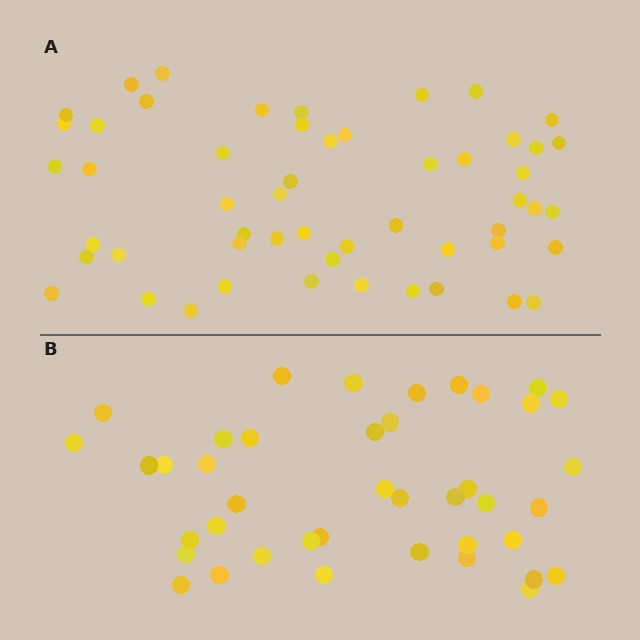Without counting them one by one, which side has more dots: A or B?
Region A (the top region) has more dots.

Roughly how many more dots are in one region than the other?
Region A has roughly 12 or so more dots than region B.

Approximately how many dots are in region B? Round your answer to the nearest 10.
About 40 dots. (The exact count is 41, which rounds to 40.)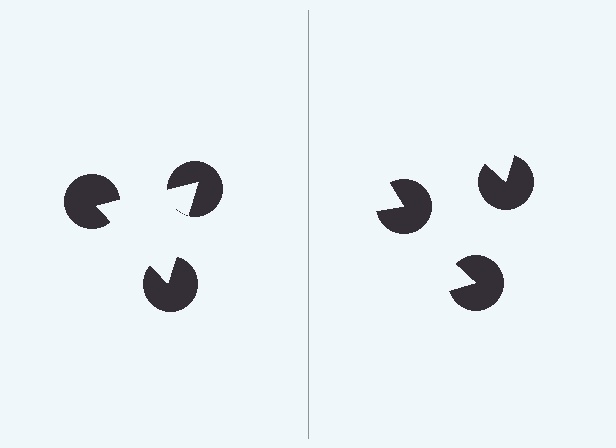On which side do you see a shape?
An illusory triangle appears on the left side. On the right side the wedge cuts are rotated, so no coherent shape forms.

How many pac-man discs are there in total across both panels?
6 — 3 on each side.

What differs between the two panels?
The pac-man discs are positioned identically on both sides; only the wedge orientations differ. On the left they align to a triangle; on the right they are misaligned.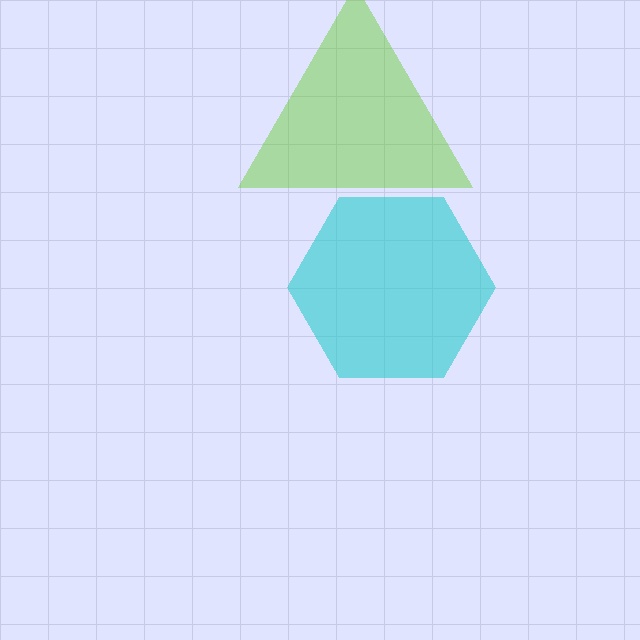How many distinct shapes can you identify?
There are 2 distinct shapes: a cyan hexagon, a lime triangle.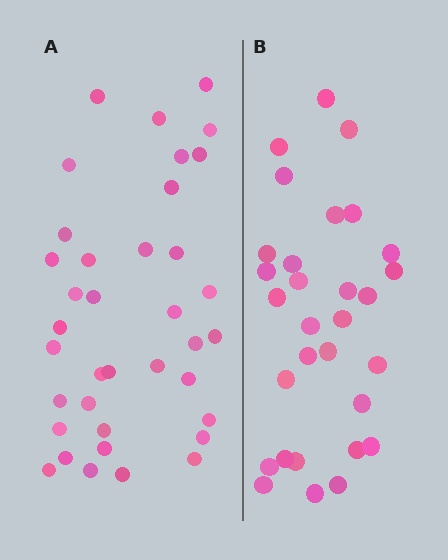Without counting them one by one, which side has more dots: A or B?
Region A (the left region) has more dots.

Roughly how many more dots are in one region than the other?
Region A has roughly 8 or so more dots than region B.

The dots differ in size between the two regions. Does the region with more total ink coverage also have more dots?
No. Region B has more total ink coverage because its dots are larger, but region A actually contains more individual dots. Total area can be misleading — the number of items is what matters here.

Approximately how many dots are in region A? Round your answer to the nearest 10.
About 40 dots. (The exact count is 37, which rounds to 40.)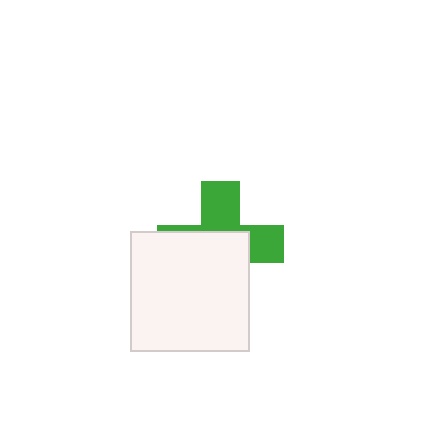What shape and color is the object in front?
The object in front is a white square.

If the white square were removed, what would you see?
You would see the complete green cross.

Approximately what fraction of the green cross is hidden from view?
Roughly 57% of the green cross is hidden behind the white square.